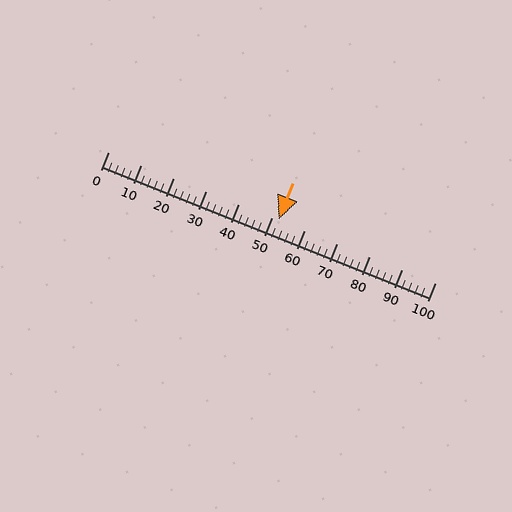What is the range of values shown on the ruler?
The ruler shows values from 0 to 100.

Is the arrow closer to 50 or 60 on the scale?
The arrow is closer to 50.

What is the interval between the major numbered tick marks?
The major tick marks are spaced 10 units apart.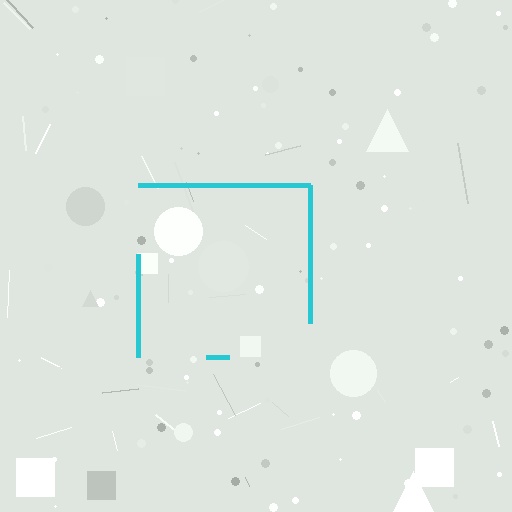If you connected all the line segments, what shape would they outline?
They would outline a square.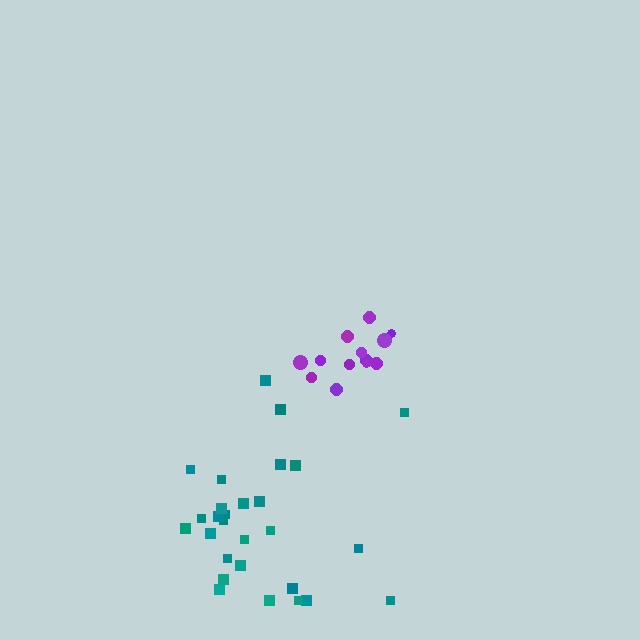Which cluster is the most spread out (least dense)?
Teal.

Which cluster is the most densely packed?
Purple.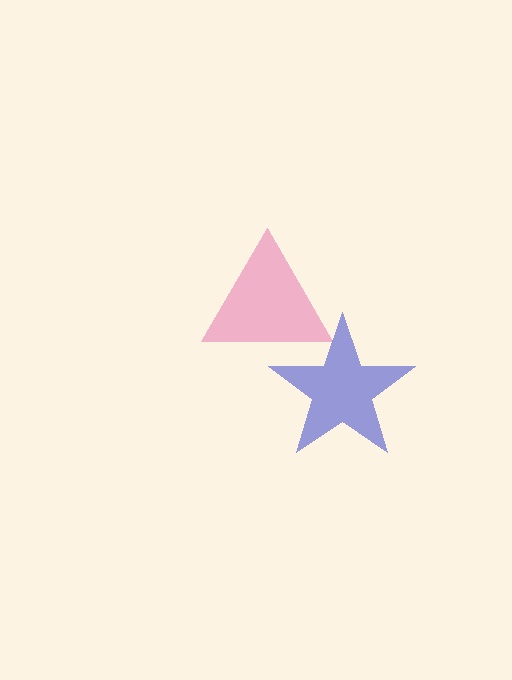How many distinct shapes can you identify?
There are 2 distinct shapes: a pink triangle, a blue star.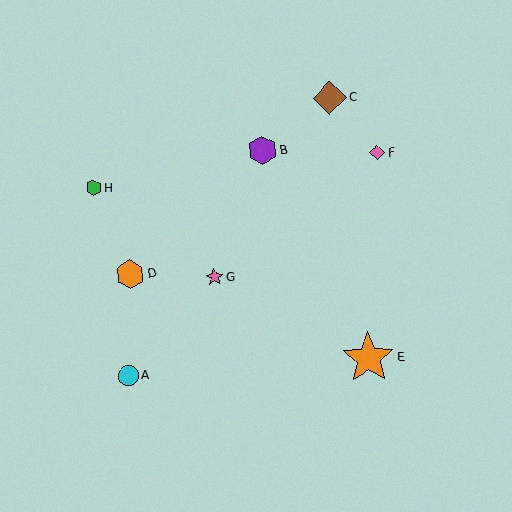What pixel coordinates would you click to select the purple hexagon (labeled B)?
Click at (262, 150) to select the purple hexagon B.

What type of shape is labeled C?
Shape C is a brown diamond.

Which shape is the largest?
The orange star (labeled E) is the largest.